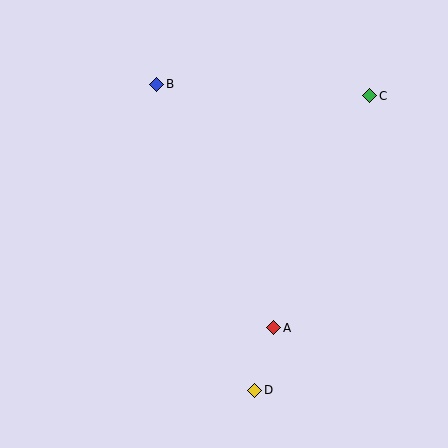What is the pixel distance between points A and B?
The distance between A and B is 270 pixels.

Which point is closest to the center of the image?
Point A at (274, 328) is closest to the center.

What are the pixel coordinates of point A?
Point A is at (274, 328).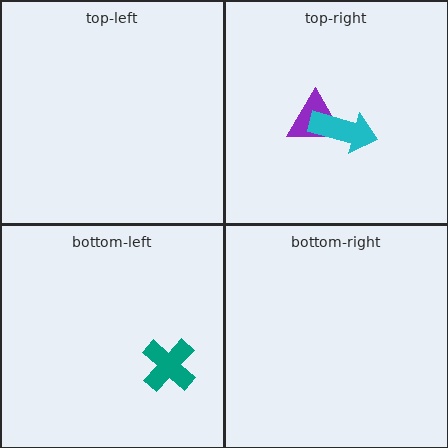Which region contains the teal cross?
The bottom-left region.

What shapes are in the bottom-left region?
The teal cross.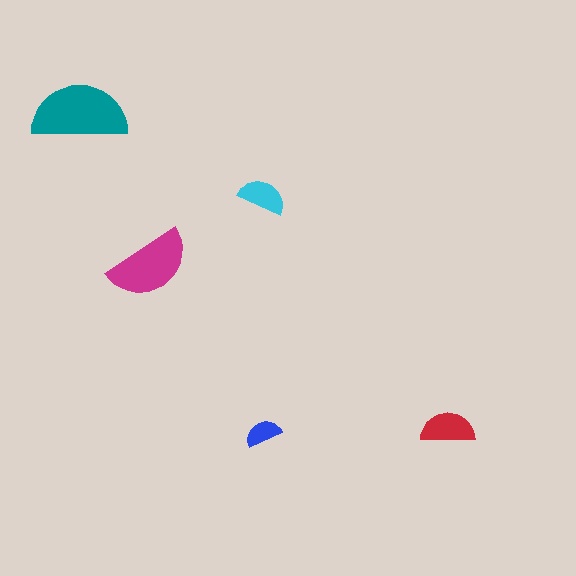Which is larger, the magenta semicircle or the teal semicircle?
The teal one.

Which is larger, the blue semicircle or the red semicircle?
The red one.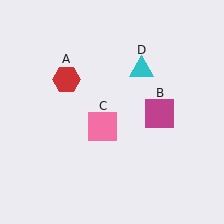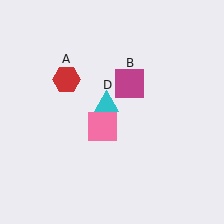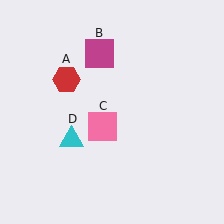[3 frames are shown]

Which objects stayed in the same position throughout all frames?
Red hexagon (object A) and pink square (object C) remained stationary.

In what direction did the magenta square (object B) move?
The magenta square (object B) moved up and to the left.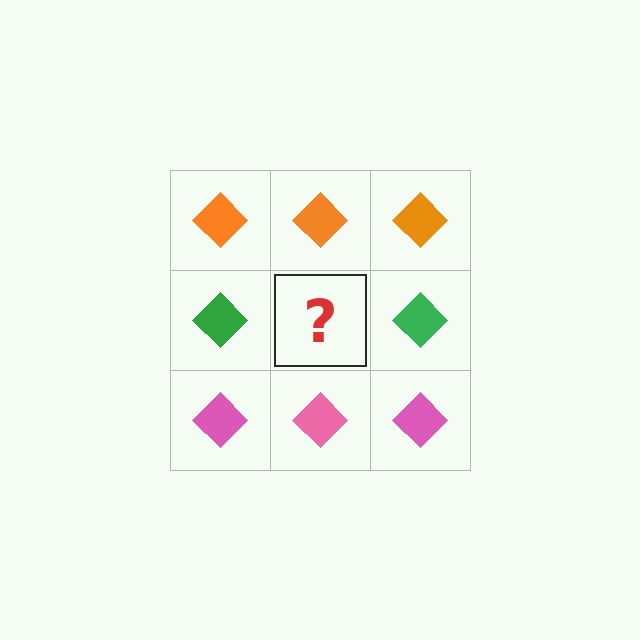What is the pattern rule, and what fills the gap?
The rule is that each row has a consistent color. The gap should be filled with a green diamond.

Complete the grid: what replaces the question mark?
The question mark should be replaced with a green diamond.